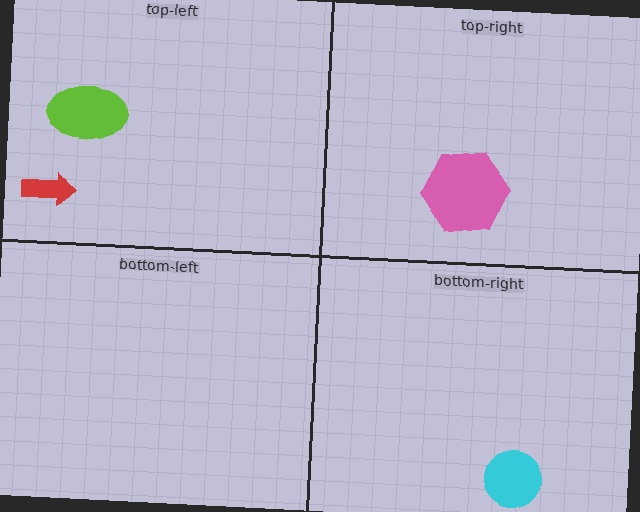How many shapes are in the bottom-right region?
1.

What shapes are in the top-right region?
The pink hexagon.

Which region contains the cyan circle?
The bottom-right region.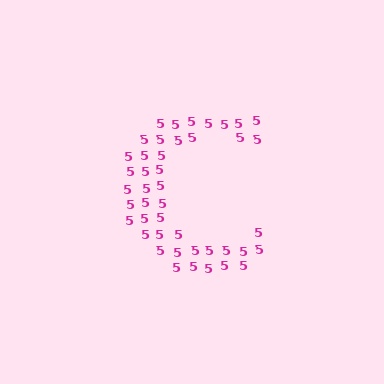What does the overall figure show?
The overall figure shows the letter C.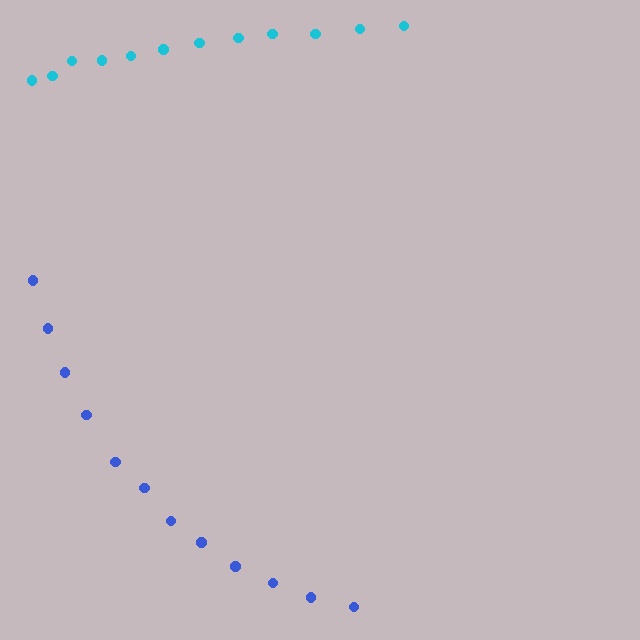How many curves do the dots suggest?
There are 2 distinct paths.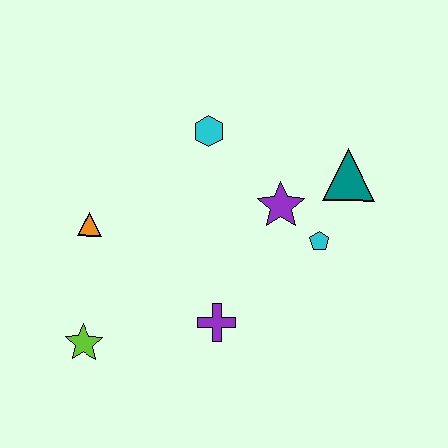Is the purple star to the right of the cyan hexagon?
Yes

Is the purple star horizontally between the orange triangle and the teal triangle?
Yes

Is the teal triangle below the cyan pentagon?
No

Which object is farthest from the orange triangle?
The teal triangle is farthest from the orange triangle.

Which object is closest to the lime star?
The orange triangle is closest to the lime star.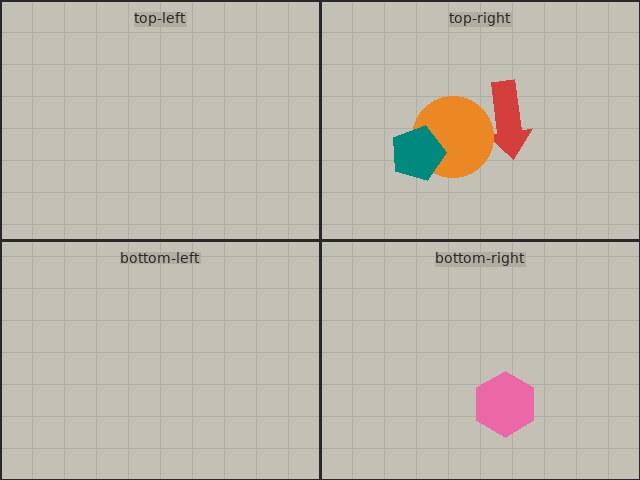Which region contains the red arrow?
The top-right region.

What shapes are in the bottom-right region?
The pink hexagon.